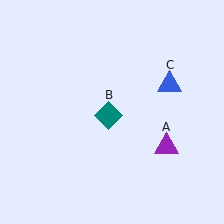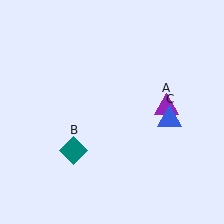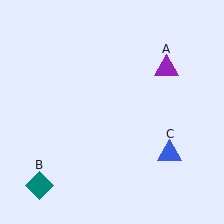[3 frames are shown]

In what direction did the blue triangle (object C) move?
The blue triangle (object C) moved down.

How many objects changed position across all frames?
3 objects changed position: purple triangle (object A), teal diamond (object B), blue triangle (object C).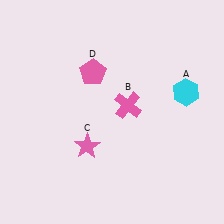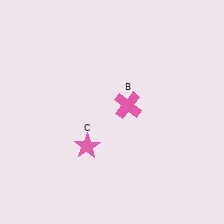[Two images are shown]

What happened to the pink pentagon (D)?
The pink pentagon (D) was removed in Image 2. It was in the top-left area of Image 1.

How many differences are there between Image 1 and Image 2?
There are 2 differences between the two images.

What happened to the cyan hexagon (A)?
The cyan hexagon (A) was removed in Image 2. It was in the top-right area of Image 1.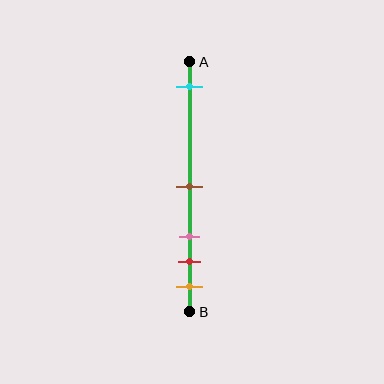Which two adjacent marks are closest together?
The red and orange marks are the closest adjacent pair.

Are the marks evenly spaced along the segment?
No, the marks are not evenly spaced.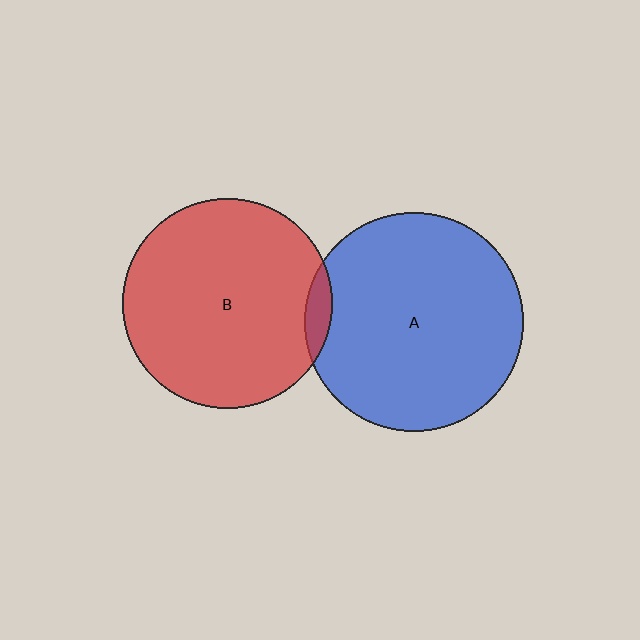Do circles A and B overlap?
Yes.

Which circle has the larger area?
Circle A (blue).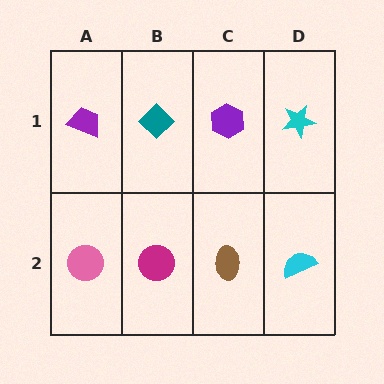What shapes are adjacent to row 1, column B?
A magenta circle (row 2, column B), a purple trapezoid (row 1, column A), a purple hexagon (row 1, column C).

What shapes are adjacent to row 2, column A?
A purple trapezoid (row 1, column A), a magenta circle (row 2, column B).